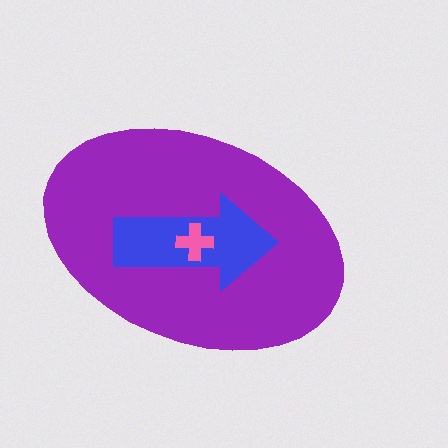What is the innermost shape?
The pink cross.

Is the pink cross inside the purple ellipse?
Yes.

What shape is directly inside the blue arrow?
The pink cross.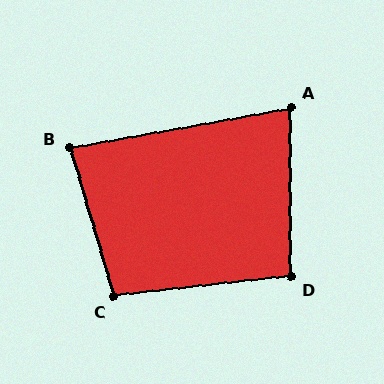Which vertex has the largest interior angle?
C, at approximately 100 degrees.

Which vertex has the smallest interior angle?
A, at approximately 80 degrees.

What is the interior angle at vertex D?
Approximately 96 degrees (obtuse).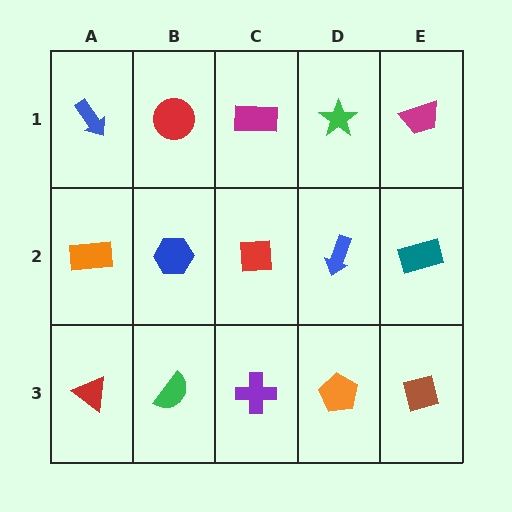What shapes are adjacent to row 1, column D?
A blue arrow (row 2, column D), a magenta rectangle (row 1, column C), a magenta trapezoid (row 1, column E).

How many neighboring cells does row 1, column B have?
3.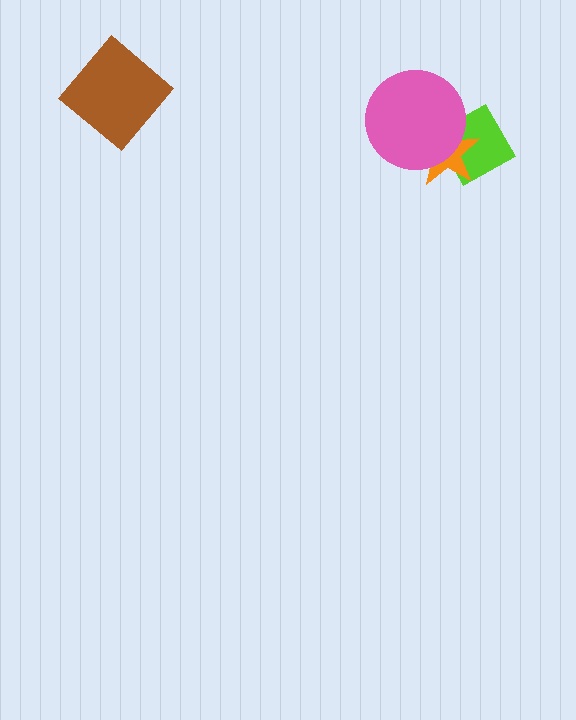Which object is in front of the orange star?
The pink circle is in front of the orange star.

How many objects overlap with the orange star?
2 objects overlap with the orange star.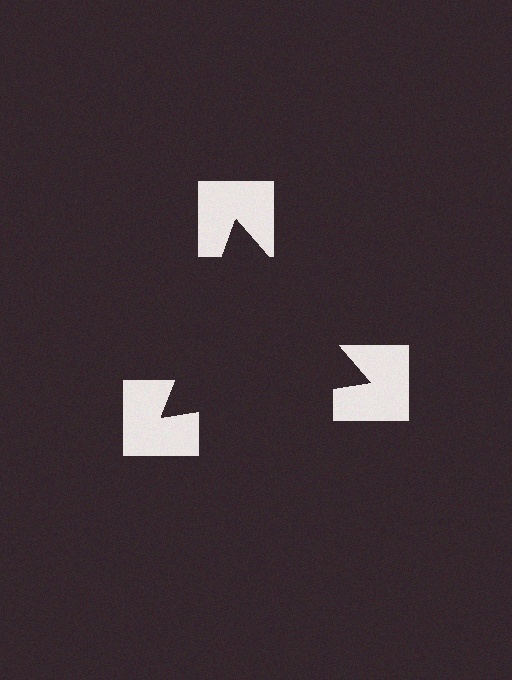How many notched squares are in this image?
There are 3 — one at each vertex of the illusory triangle.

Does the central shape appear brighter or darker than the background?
It typically appears slightly darker than the background, even though no actual brightness change is drawn.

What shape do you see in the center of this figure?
An illusory triangle — its edges are inferred from the aligned wedge cuts in the notched squares, not physically drawn.